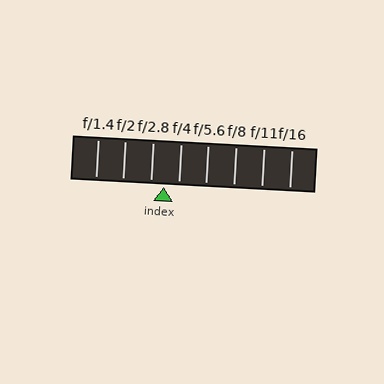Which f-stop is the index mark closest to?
The index mark is closest to f/2.8.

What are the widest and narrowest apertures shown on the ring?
The widest aperture shown is f/1.4 and the narrowest is f/16.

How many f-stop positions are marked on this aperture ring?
There are 8 f-stop positions marked.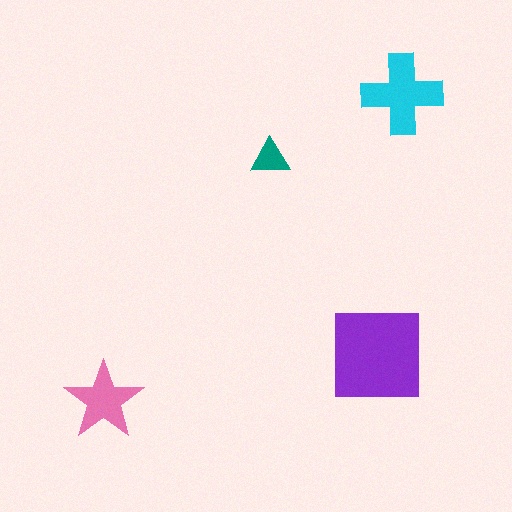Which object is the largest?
The purple square.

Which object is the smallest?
The teal triangle.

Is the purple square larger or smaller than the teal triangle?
Larger.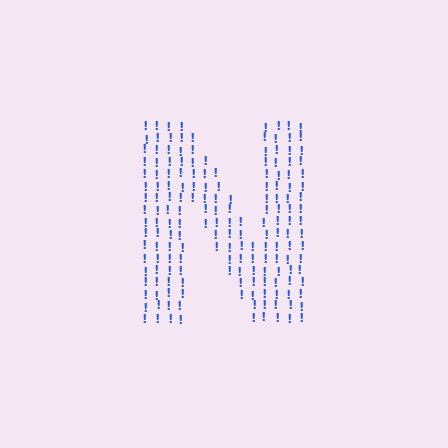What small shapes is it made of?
It is made of small exclamation marks.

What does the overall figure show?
The overall figure shows the letter N.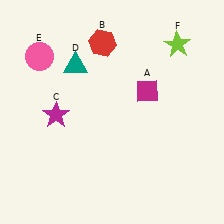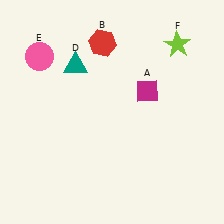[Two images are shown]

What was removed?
The magenta star (C) was removed in Image 2.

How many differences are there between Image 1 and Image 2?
There is 1 difference between the two images.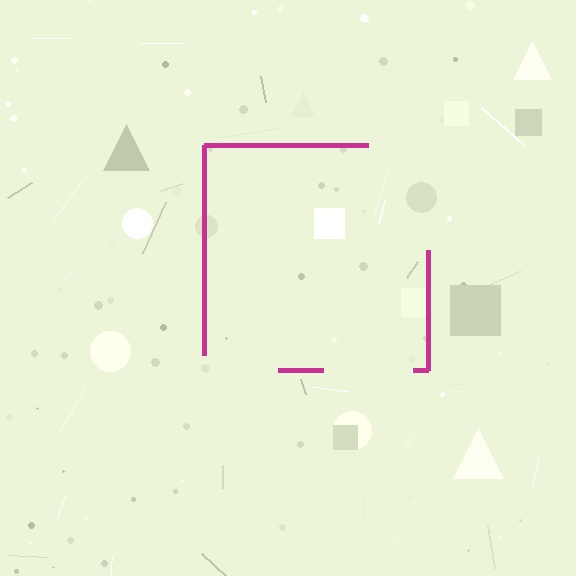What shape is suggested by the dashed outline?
The dashed outline suggests a square.